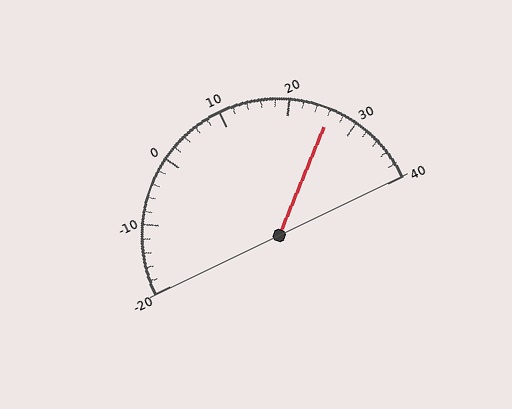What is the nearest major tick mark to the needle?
The nearest major tick mark is 30.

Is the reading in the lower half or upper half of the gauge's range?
The reading is in the upper half of the range (-20 to 40).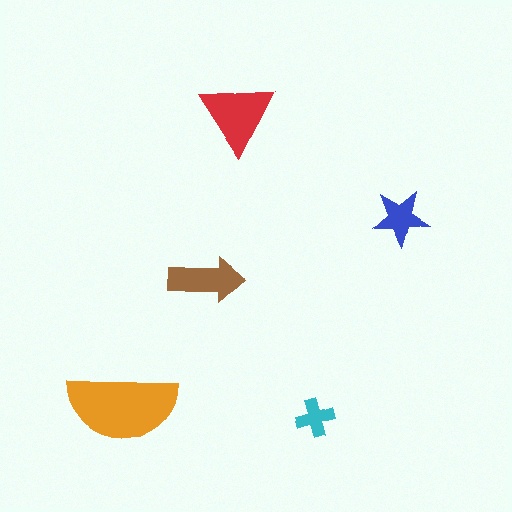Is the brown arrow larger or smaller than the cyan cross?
Larger.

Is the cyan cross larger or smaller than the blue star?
Smaller.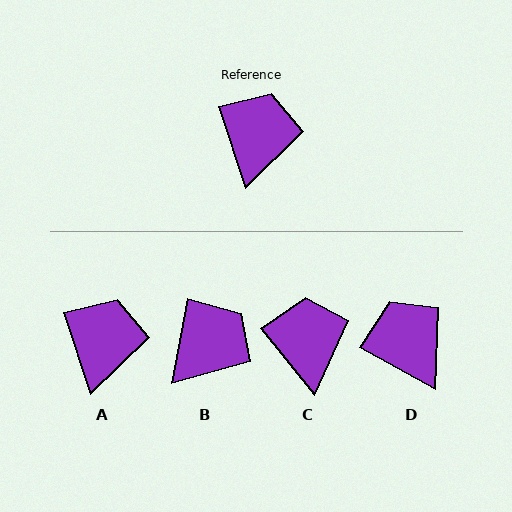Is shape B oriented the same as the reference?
No, it is off by about 29 degrees.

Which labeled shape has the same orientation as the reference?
A.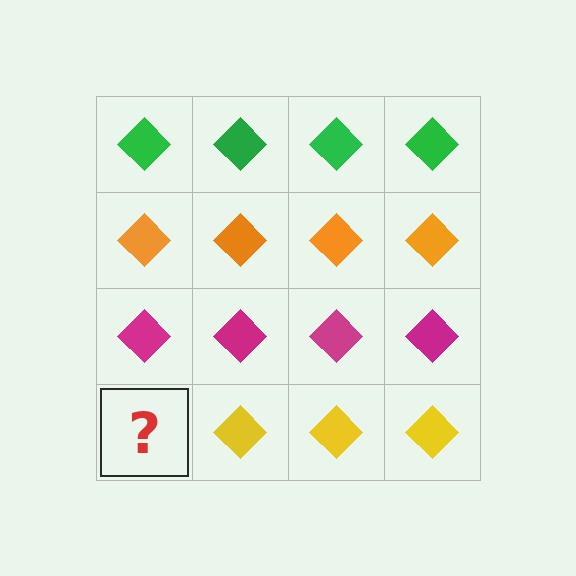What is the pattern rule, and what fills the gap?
The rule is that each row has a consistent color. The gap should be filled with a yellow diamond.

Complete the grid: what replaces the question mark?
The question mark should be replaced with a yellow diamond.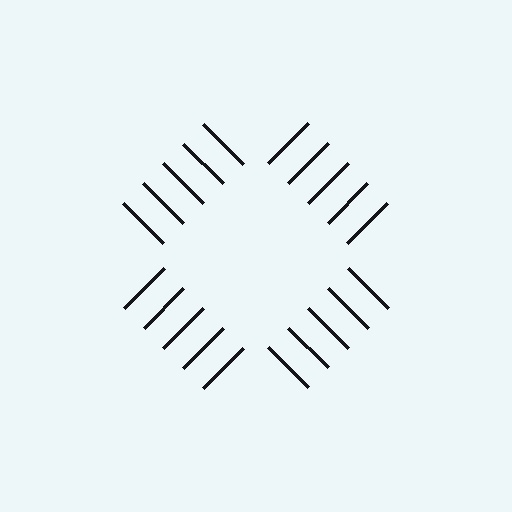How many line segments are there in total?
20 — 5 along each of the 4 edges.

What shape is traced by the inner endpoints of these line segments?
An illusory square — the line segments terminate on its edges but no continuous stroke is drawn.